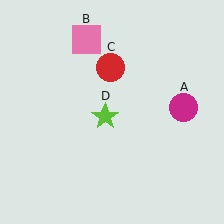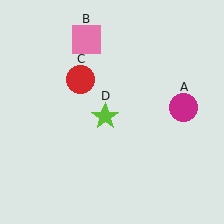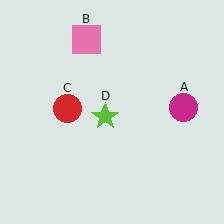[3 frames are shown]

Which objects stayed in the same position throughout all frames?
Magenta circle (object A) and pink square (object B) and lime star (object D) remained stationary.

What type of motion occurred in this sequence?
The red circle (object C) rotated counterclockwise around the center of the scene.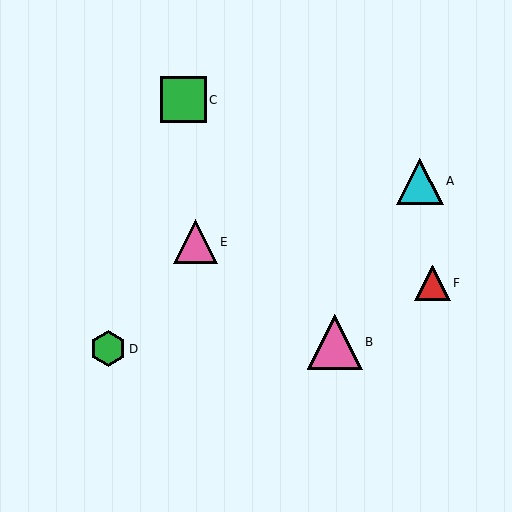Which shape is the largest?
The pink triangle (labeled B) is the largest.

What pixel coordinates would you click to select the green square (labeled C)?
Click at (183, 100) to select the green square C.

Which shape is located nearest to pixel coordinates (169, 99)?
The green square (labeled C) at (183, 100) is nearest to that location.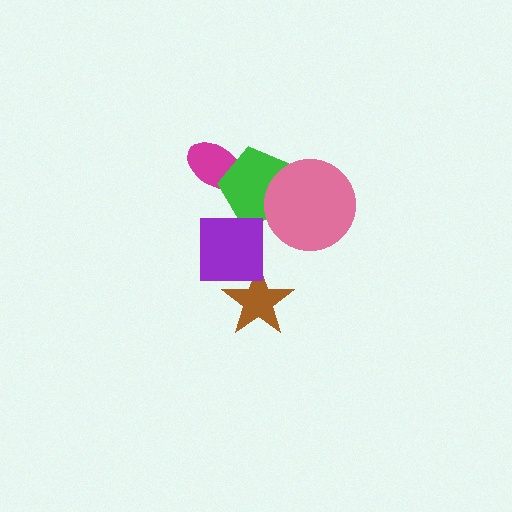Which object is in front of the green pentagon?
The pink circle is in front of the green pentagon.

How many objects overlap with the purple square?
1 object overlaps with the purple square.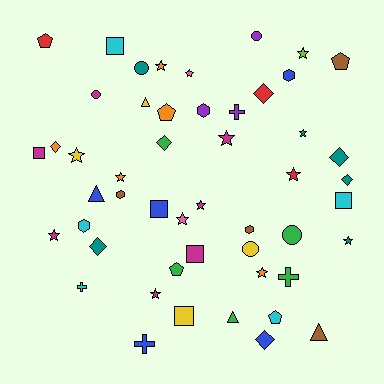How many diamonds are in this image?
There are 7 diamonds.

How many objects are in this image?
There are 50 objects.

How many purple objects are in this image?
There are 3 purple objects.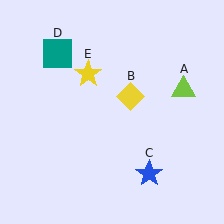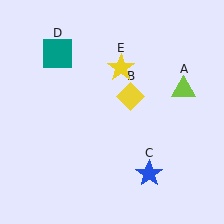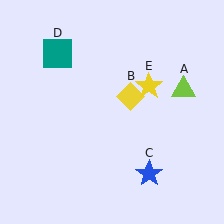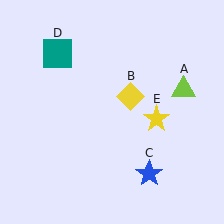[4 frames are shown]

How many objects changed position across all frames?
1 object changed position: yellow star (object E).